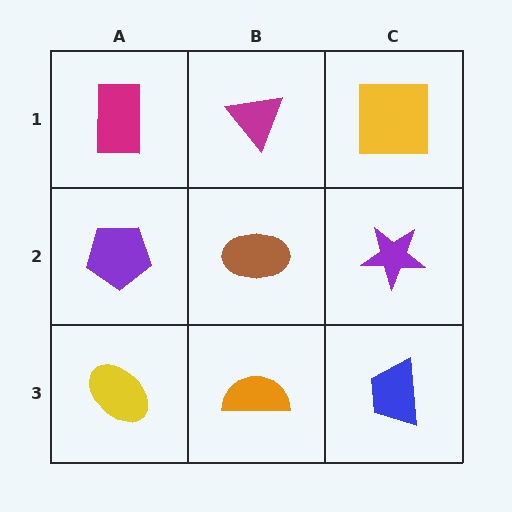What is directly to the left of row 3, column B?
A yellow ellipse.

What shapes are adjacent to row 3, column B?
A brown ellipse (row 2, column B), a yellow ellipse (row 3, column A), a blue trapezoid (row 3, column C).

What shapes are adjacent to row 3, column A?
A purple pentagon (row 2, column A), an orange semicircle (row 3, column B).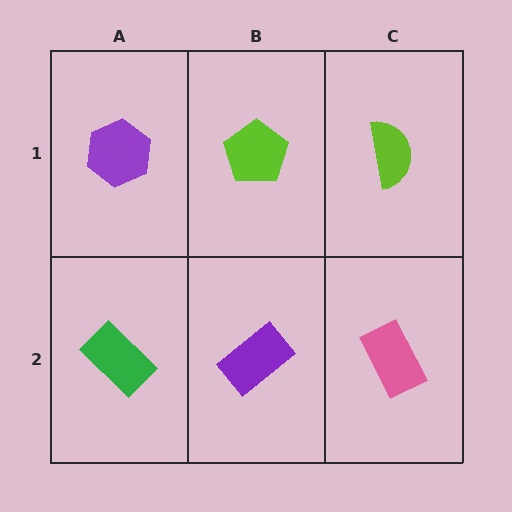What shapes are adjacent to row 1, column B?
A purple rectangle (row 2, column B), a purple hexagon (row 1, column A), a lime semicircle (row 1, column C).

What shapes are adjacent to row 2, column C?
A lime semicircle (row 1, column C), a purple rectangle (row 2, column B).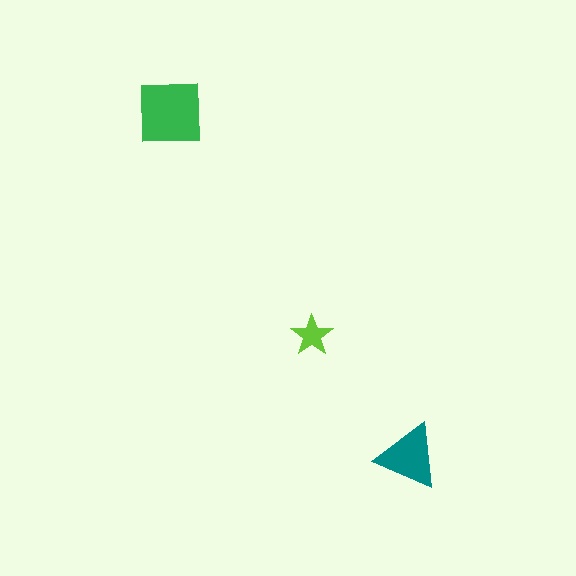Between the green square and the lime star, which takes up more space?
The green square.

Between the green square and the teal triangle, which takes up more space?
The green square.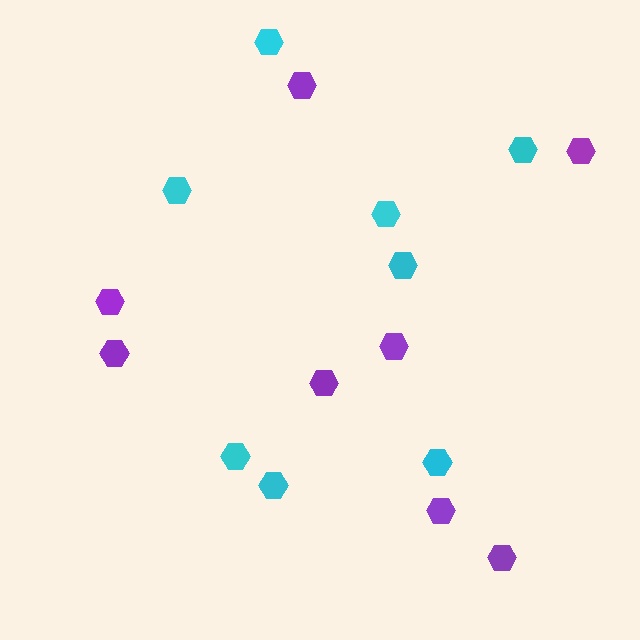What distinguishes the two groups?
There are 2 groups: one group of purple hexagons (8) and one group of cyan hexagons (8).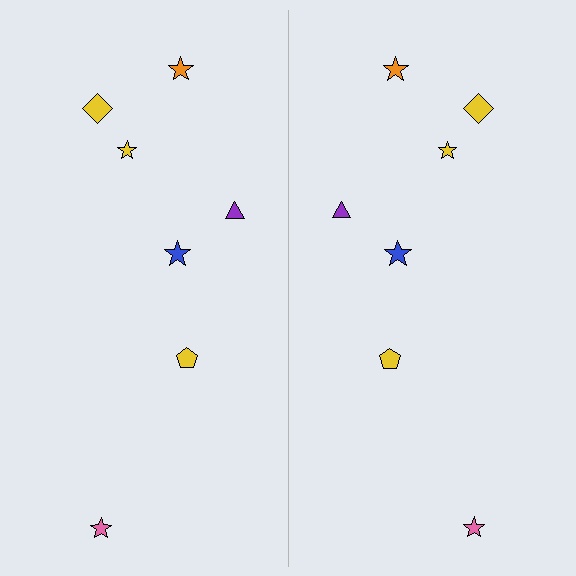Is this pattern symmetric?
Yes, this pattern has bilateral (reflection) symmetry.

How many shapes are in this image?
There are 14 shapes in this image.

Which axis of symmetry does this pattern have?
The pattern has a vertical axis of symmetry running through the center of the image.